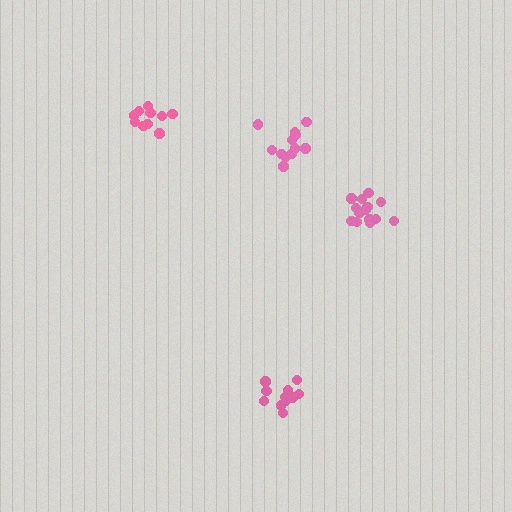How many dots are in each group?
Group 1: 14 dots, Group 2: 10 dots, Group 3: 12 dots, Group 4: 11 dots (47 total).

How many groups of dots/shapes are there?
There are 4 groups.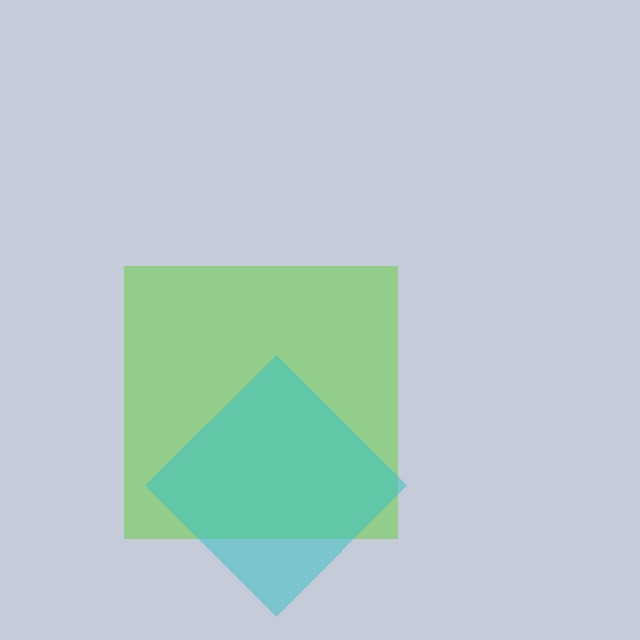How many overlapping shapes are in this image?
There are 2 overlapping shapes in the image.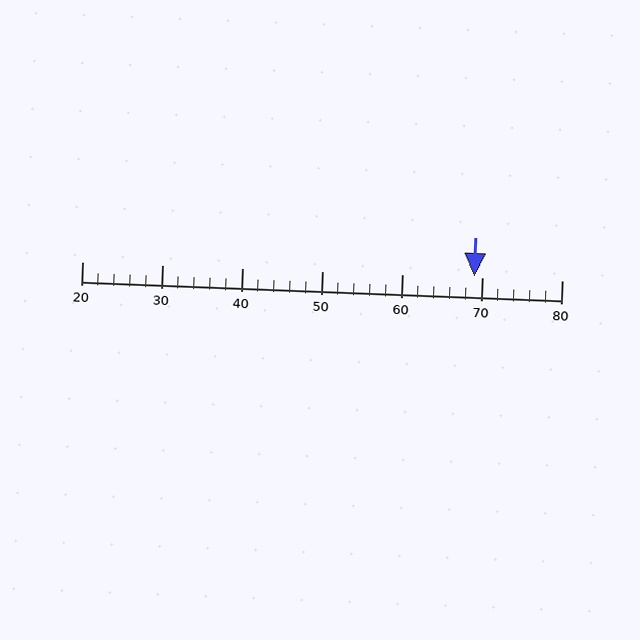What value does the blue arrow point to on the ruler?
The blue arrow points to approximately 69.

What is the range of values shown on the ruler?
The ruler shows values from 20 to 80.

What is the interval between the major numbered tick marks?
The major tick marks are spaced 10 units apart.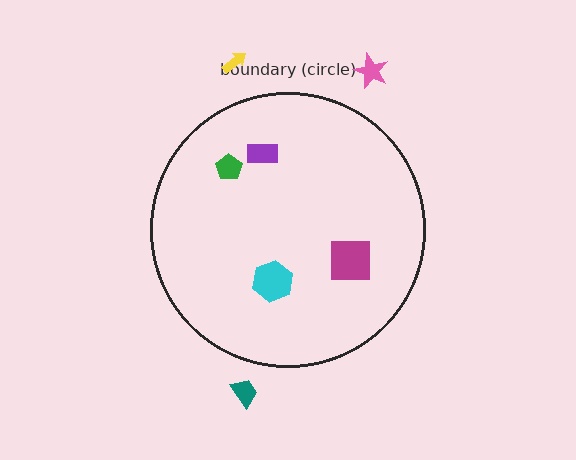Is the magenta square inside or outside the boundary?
Inside.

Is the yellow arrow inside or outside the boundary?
Outside.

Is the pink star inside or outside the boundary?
Outside.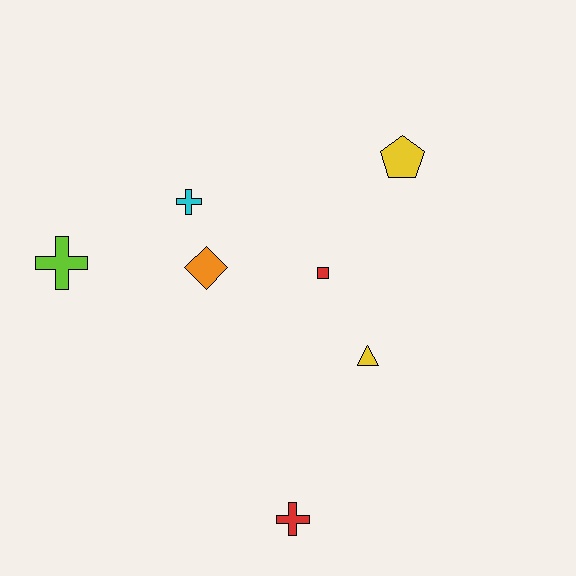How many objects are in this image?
There are 7 objects.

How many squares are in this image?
There is 1 square.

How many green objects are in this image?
There are no green objects.